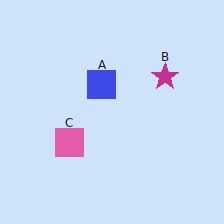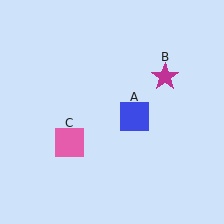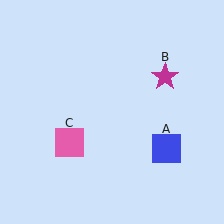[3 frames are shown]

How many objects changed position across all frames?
1 object changed position: blue square (object A).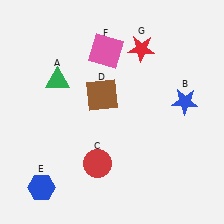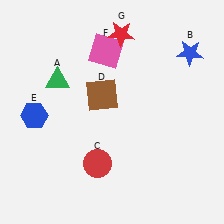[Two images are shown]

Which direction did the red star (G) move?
The red star (G) moved left.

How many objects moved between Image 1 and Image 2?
3 objects moved between the two images.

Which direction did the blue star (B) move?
The blue star (B) moved up.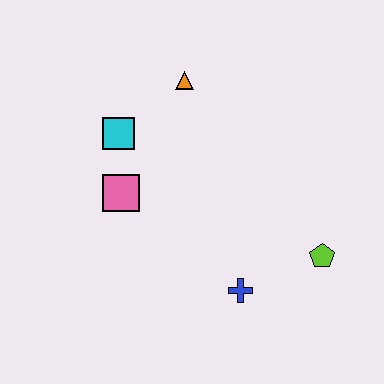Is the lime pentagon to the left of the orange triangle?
No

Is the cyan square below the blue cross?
No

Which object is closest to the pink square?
The cyan square is closest to the pink square.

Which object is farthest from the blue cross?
The orange triangle is farthest from the blue cross.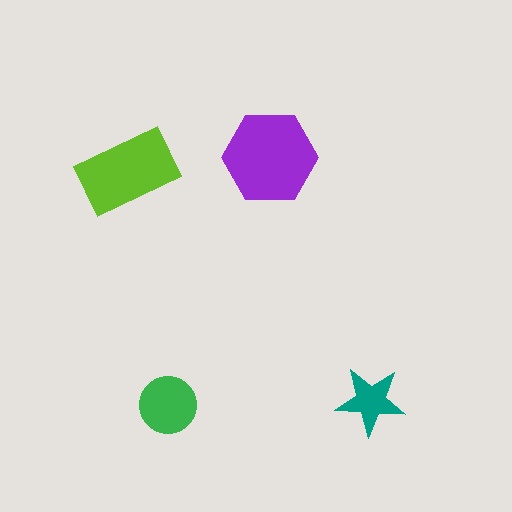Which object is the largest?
The purple hexagon.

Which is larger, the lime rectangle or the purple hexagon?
The purple hexagon.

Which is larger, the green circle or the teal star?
The green circle.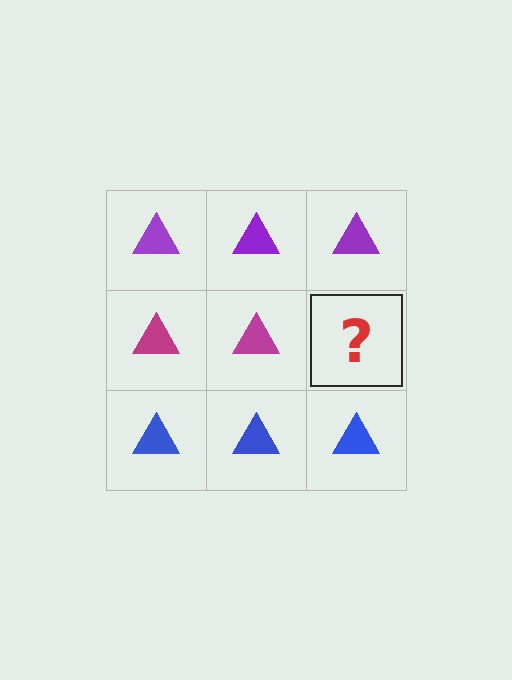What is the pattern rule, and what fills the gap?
The rule is that each row has a consistent color. The gap should be filled with a magenta triangle.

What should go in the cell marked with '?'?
The missing cell should contain a magenta triangle.